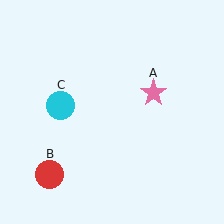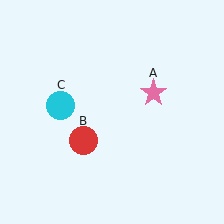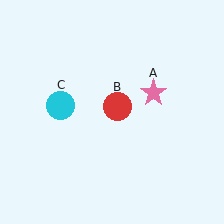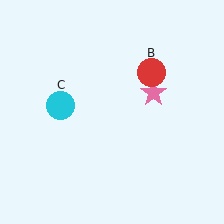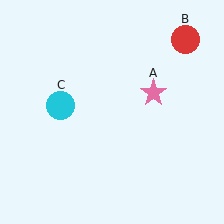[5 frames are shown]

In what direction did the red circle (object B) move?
The red circle (object B) moved up and to the right.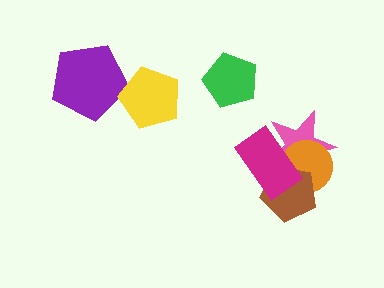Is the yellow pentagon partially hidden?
No, no other shape covers it.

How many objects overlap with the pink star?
3 objects overlap with the pink star.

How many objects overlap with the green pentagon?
0 objects overlap with the green pentagon.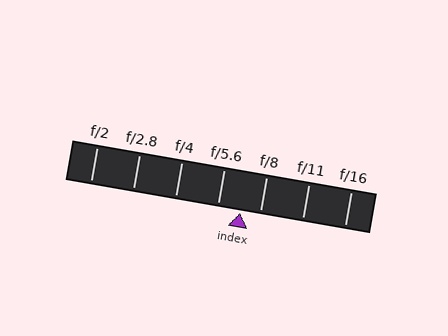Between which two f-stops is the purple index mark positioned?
The index mark is between f/5.6 and f/8.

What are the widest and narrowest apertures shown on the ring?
The widest aperture shown is f/2 and the narrowest is f/16.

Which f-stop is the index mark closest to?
The index mark is closest to f/8.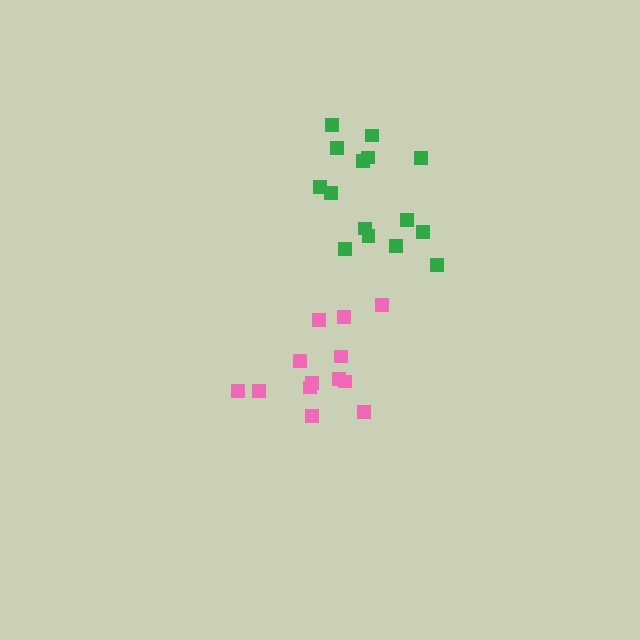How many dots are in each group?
Group 1: 15 dots, Group 2: 13 dots (28 total).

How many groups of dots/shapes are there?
There are 2 groups.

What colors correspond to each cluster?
The clusters are colored: green, pink.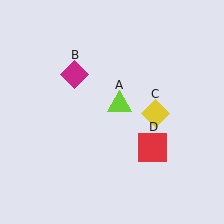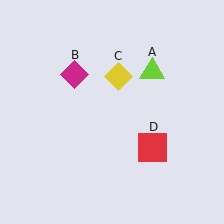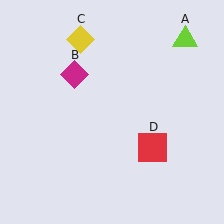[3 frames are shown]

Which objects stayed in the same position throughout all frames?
Magenta diamond (object B) and red square (object D) remained stationary.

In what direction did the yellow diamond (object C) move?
The yellow diamond (object C) moved up and to the left.